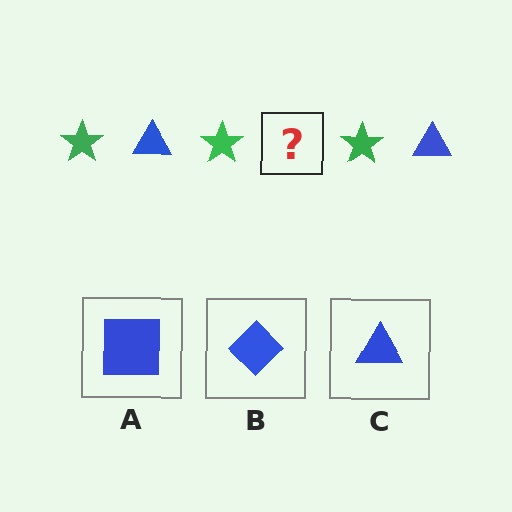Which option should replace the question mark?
Option C.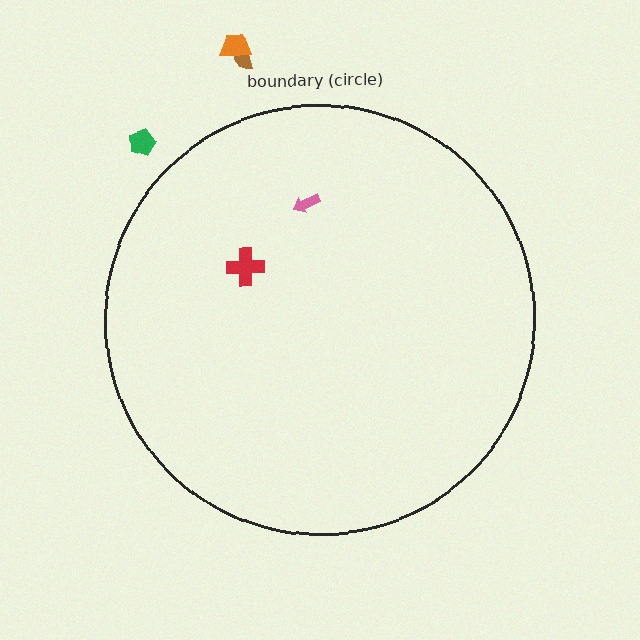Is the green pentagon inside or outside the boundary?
Outside.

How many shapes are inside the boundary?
2 inside, 3 outside.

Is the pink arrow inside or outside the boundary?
Inside.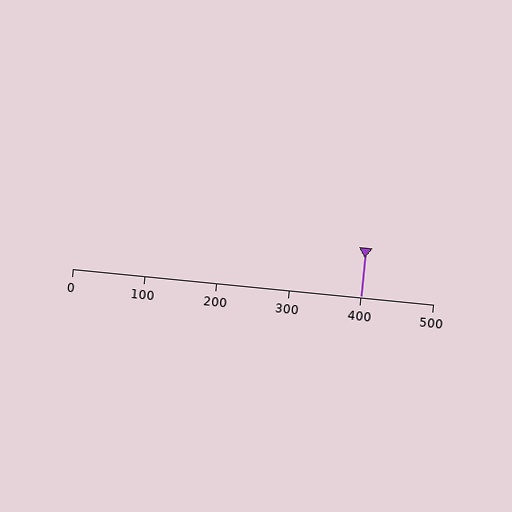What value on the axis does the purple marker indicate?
The marker indicates approximately 400.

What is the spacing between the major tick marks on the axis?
The major ticks are spaced 100 apart.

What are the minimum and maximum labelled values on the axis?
The axis runs from 0 to 500.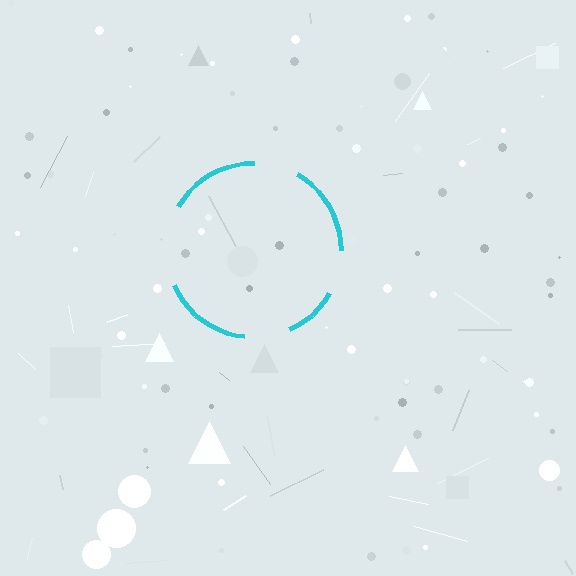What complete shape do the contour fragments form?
The contour fragments form a circle.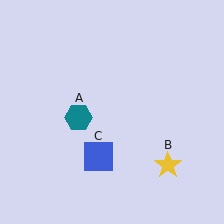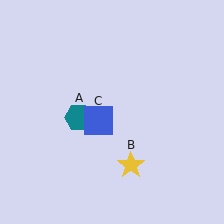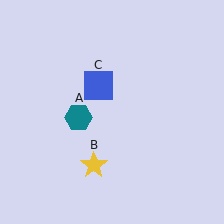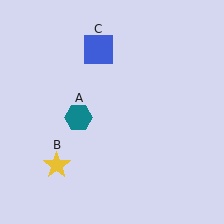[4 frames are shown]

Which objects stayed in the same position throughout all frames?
Teal hexagon (object A) remained stationary.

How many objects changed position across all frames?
2 objects changed position: yellow star (object B), blue square (object C).